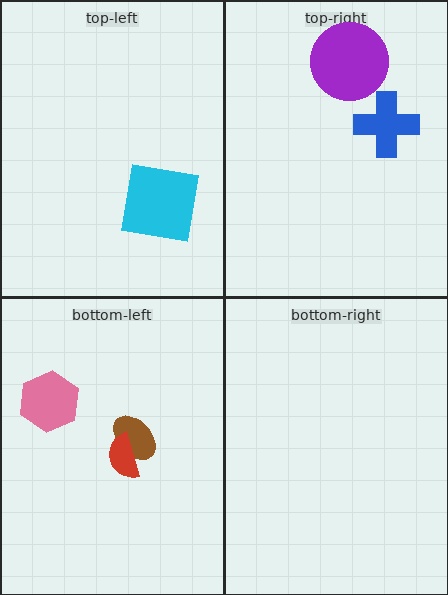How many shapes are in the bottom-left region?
3.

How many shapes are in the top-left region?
1.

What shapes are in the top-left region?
The cyan square.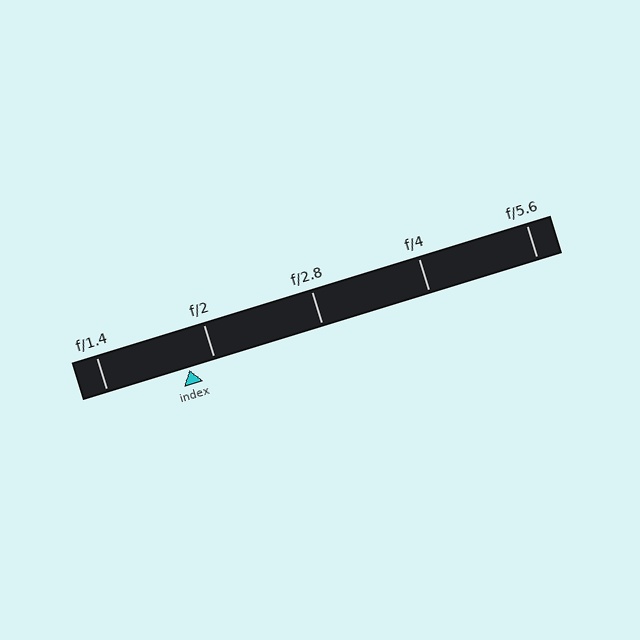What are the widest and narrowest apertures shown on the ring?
The widest aperture shown is f/1.4 and the narrowest is f/5.6.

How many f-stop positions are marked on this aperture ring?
There are 5 f-stop positions marked.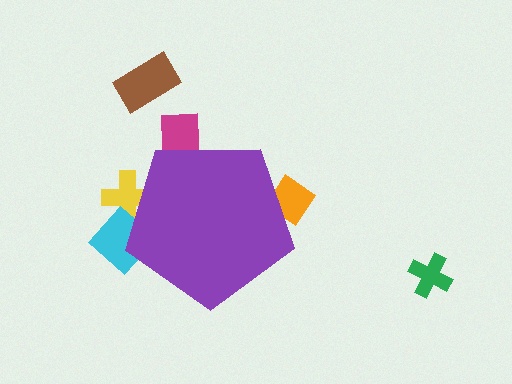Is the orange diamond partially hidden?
Yes, the orange diamond is partially hidden behind the purple pentagon.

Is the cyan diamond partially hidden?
Yes, the cyan diamond is partially hidden behind the purple pentagon.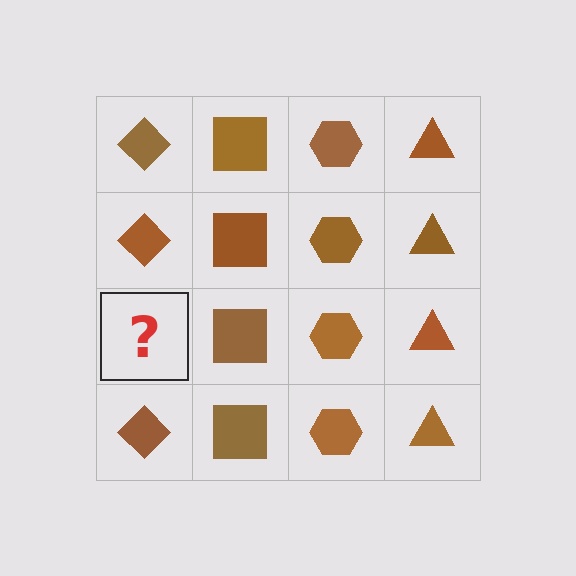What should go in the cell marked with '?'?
The missing cell should contain a brown diamond.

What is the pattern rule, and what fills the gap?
The rule is that each column has a consistent shape. The gap should be filled with a brown diamond.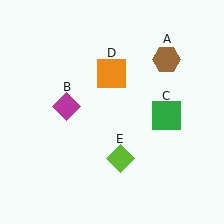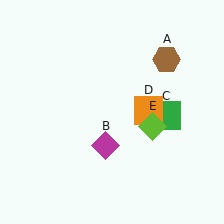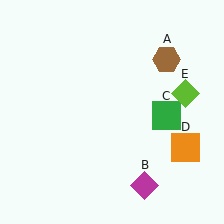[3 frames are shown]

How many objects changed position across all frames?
3 objects changed position: magenta diamond (object B), orange square (object D), lime diamond (object E).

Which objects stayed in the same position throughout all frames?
Brown hexagon (object A) and green square (object C) remained stationary.